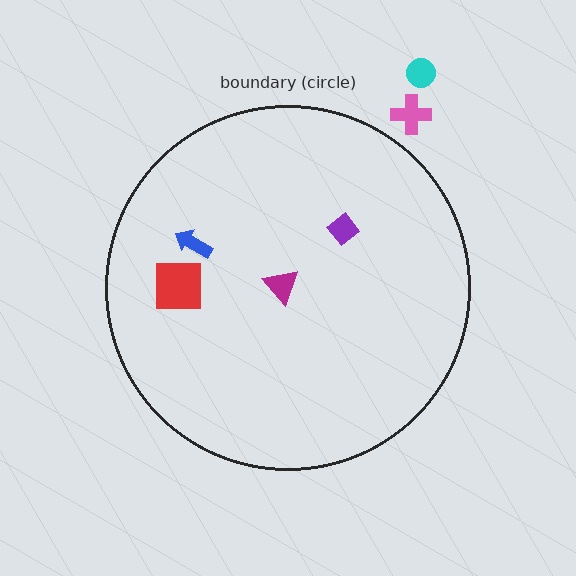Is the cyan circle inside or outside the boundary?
Outside.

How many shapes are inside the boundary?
4 inside, 2 outside.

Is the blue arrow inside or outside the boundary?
Inside.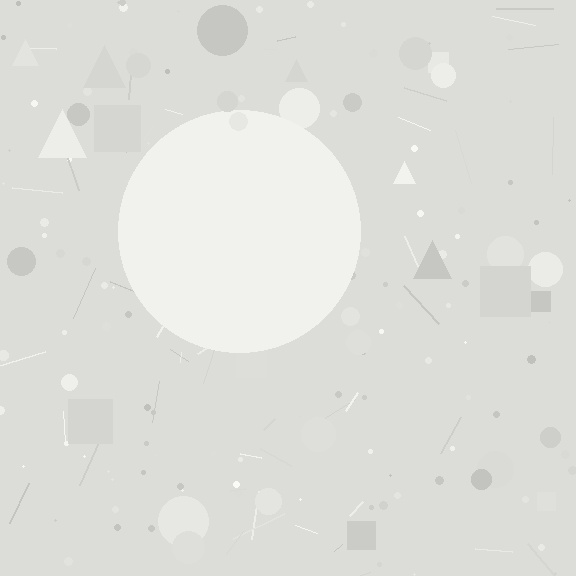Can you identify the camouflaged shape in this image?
The camouflaged shape is a circle.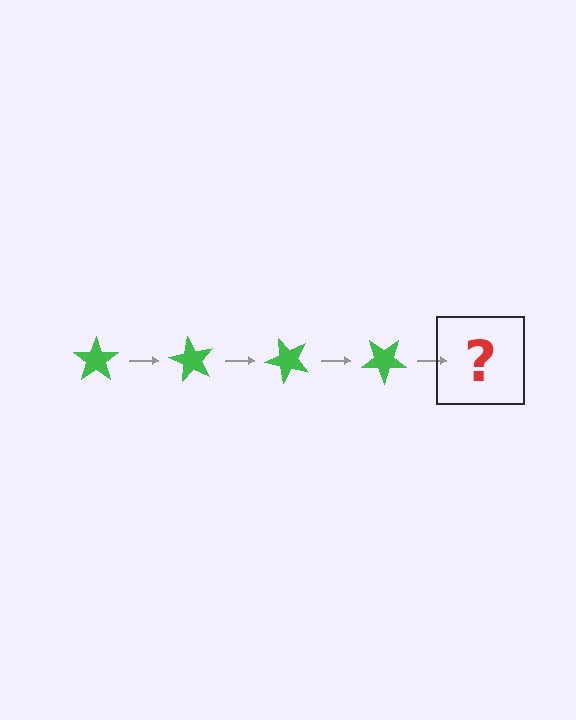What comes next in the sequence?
The next element should be a green star rotated 240 degrees.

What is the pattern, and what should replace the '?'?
The pattern is that the star rotates 60 degrees each step. The '?' should be a green star rotated 240 degrees.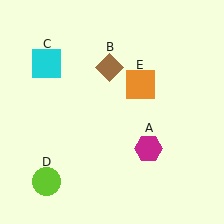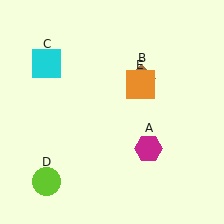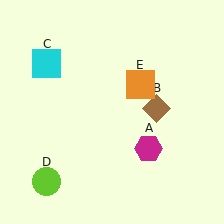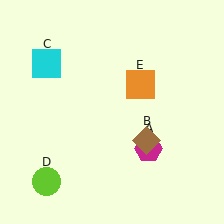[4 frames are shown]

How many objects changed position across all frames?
1 object changed position: brown diamond (object B).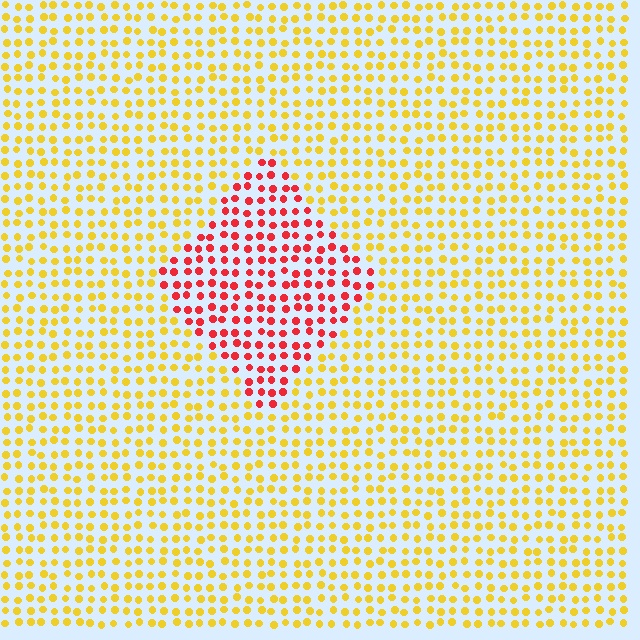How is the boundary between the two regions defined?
The boundary is defined purely by a slight shift in hue (about 55 degrees). Spacing, size, and orientation are identical on both sides.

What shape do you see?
I see a diamond.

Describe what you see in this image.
The image is filled with small yellow elements in a uniform arrangement. A diamond-shaped region is visible where the elements are tinted to a slightly different hue, forming a subtle color boundary.